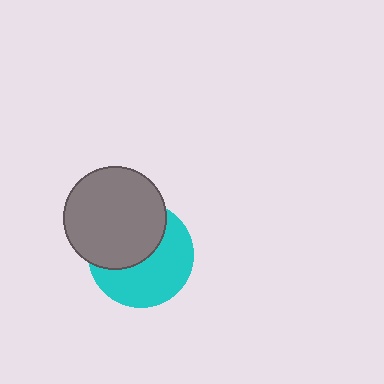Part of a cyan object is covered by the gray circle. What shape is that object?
It is a circle.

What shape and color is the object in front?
The object in front is a gray circle.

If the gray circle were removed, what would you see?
You would see the complete cyan circle.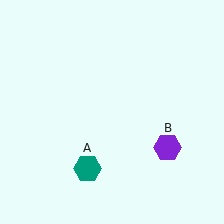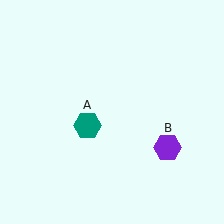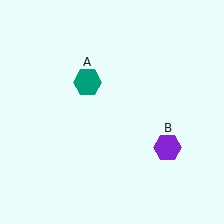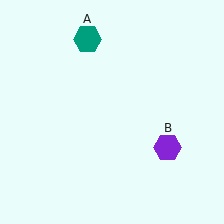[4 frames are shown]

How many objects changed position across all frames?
1 object changed position: teal hexagon (object A).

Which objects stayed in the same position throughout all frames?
Purple hexagon (object B) remained stationary.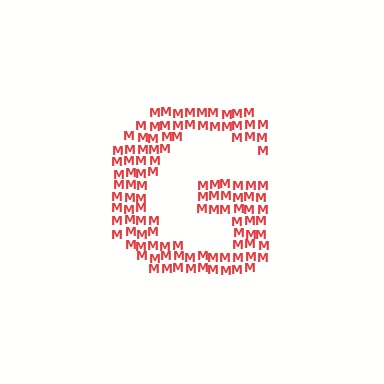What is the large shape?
The large shape is the letter G.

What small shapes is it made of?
It is made of small letter M's.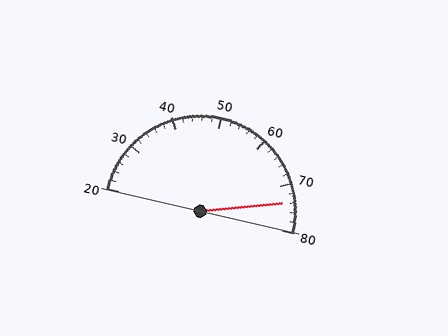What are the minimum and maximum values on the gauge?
The gauge ranges from 20 to 80.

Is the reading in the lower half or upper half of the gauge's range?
The reading is in the upper half of the range (20 to 80).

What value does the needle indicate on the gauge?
The needle indicates approximately 74.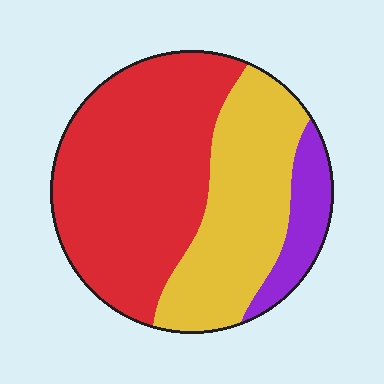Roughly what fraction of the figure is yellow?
Yellow covers about 35% of the figure.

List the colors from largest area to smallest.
From largest to smallest: red, yellow, purple.